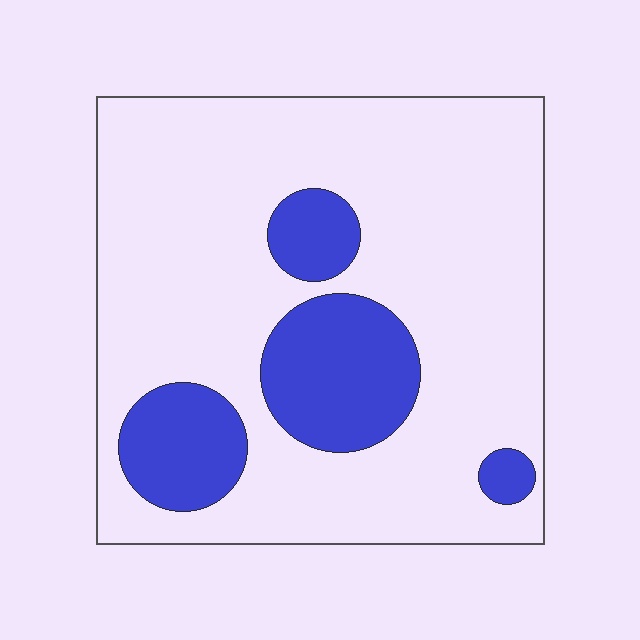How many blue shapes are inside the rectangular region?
4.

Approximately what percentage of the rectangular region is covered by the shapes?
Approximately 20%.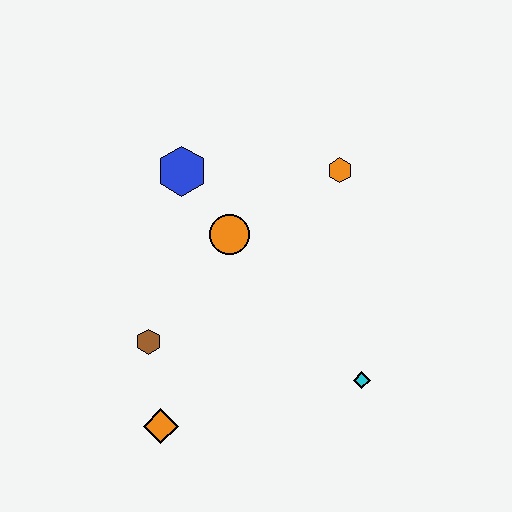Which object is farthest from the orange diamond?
The orange hexagon is farthest from the orange diamond.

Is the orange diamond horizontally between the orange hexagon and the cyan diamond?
No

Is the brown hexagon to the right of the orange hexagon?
No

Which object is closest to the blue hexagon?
The orange circle is closest to the blue hexagon.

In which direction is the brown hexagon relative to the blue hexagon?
The brown hexagon is below the blue hexagon.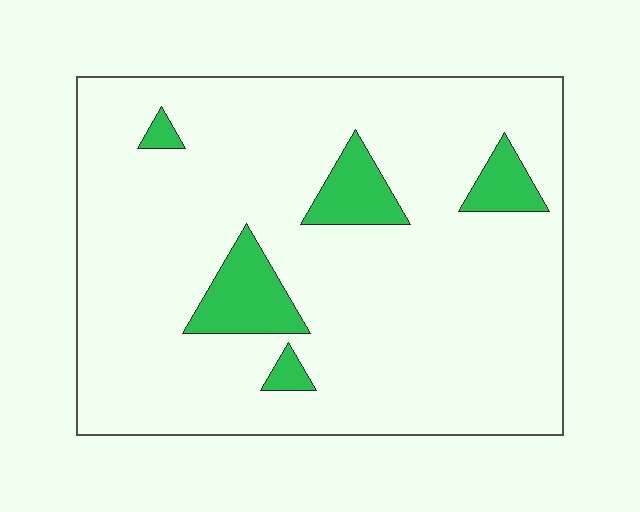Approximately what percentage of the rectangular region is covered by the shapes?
Approximately 10%.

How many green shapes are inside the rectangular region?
5.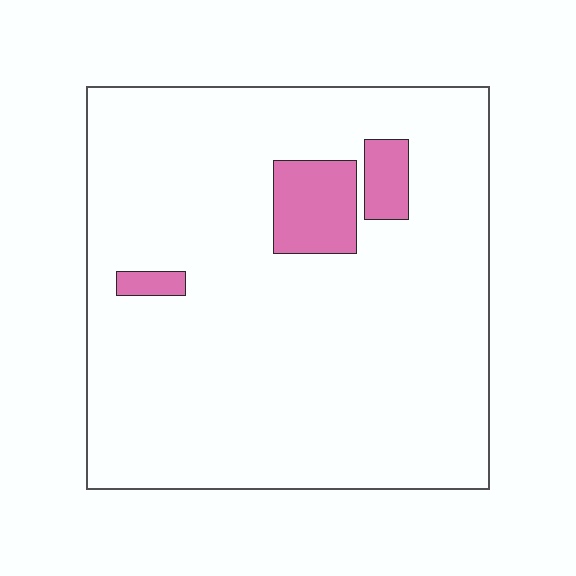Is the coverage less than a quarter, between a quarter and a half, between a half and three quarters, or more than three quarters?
Less than a quarter.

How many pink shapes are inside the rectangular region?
3.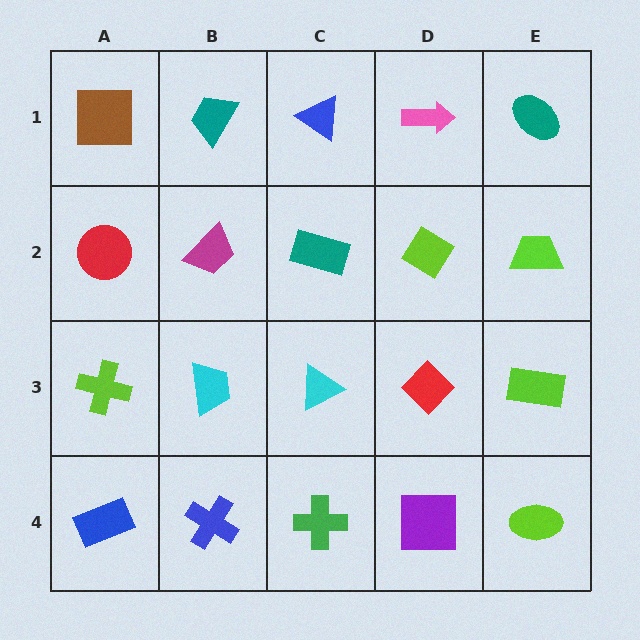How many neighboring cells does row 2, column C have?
4.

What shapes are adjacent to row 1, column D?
A lime diamond (row 2, column D), a blue triangle (row 1, column C), a teal ellipse (row 1, column E).